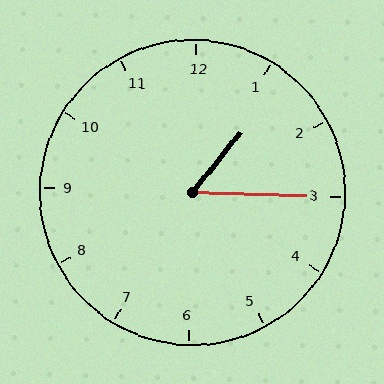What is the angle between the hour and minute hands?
Approximately 52 degrees.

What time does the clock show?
1:15.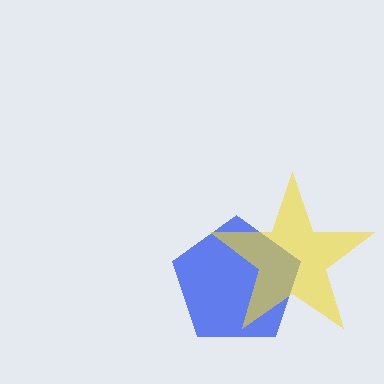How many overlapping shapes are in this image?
There are 2 overlapping shapes in the image.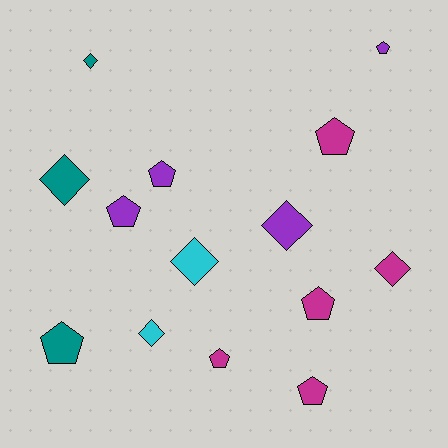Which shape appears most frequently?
Pentagon, with 8 objects.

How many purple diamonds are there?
There is 1 purple diamond.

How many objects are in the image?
There are 14 objects.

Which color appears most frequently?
Magenta, with 5 objects.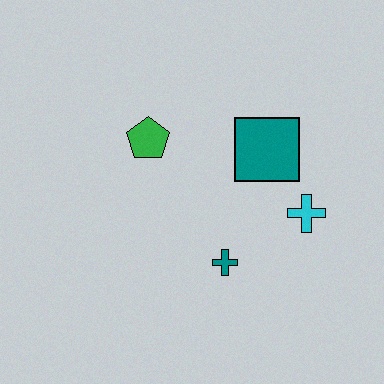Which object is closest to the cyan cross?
The teal square is closest to the cyan cross.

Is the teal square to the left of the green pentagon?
No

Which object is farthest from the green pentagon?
The cyan cross is farthest from the green pentagon.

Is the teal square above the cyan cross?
Yes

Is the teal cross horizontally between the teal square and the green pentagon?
Yes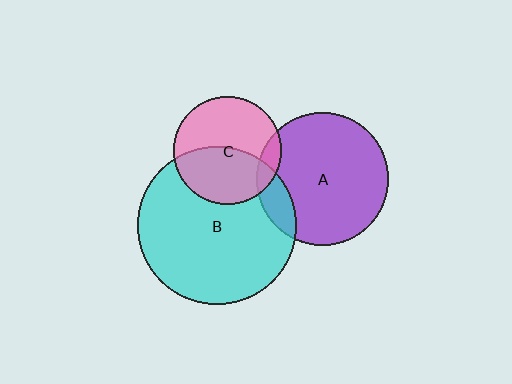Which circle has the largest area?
Circle B (cyan).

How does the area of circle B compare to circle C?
Approximately 2.1 times.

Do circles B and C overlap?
Yes.